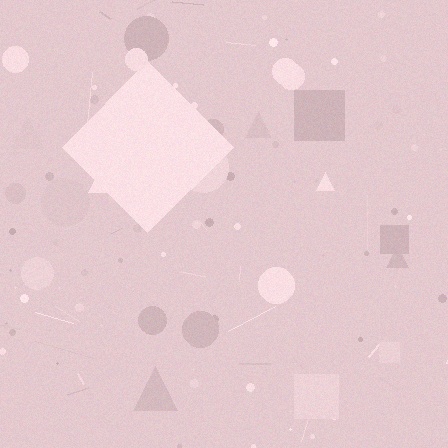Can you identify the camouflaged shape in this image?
The camouflaged shape is a diamond.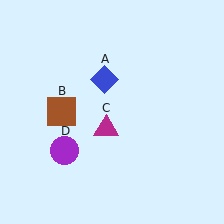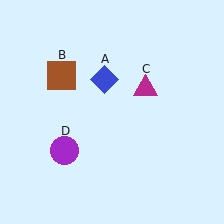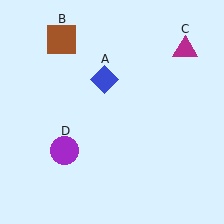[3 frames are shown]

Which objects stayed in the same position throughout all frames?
Blue diamond (object A) and purple circle (object D) remained stationary.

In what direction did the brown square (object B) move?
The brown square (object B) moved up.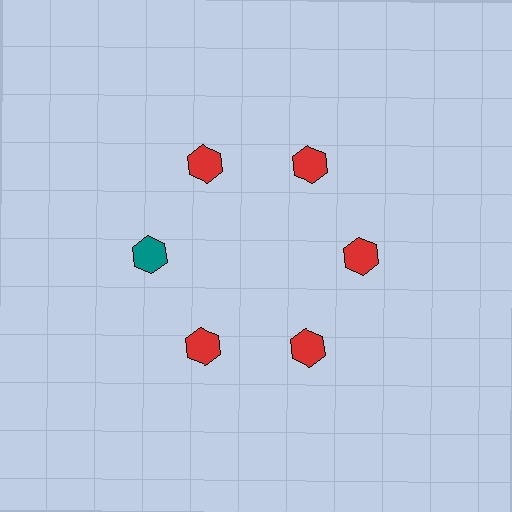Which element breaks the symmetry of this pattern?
The teal hexagon at roughly the 9 o'clock position breaks the symmetry. All other shapes are red hexagons.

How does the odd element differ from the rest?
It has a different color: teal instead of red.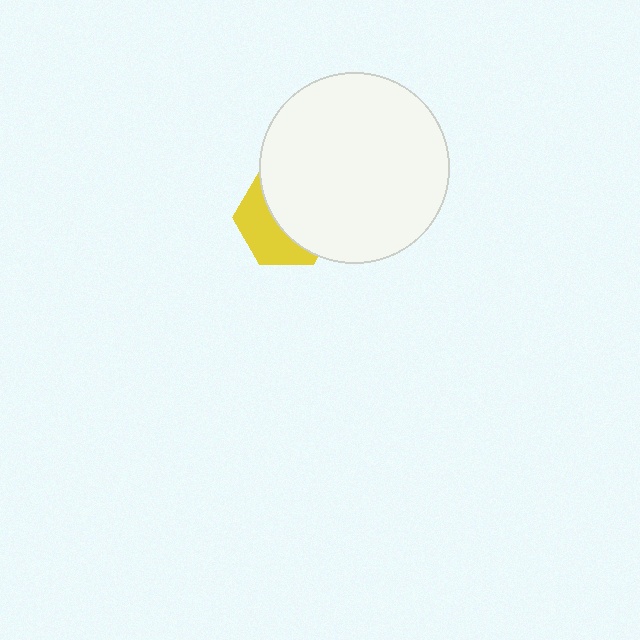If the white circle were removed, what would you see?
You would see the complete yellow hexagon.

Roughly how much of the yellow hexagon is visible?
A small part of it is visible (roughly 42%).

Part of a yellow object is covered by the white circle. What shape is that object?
It is a hexagon.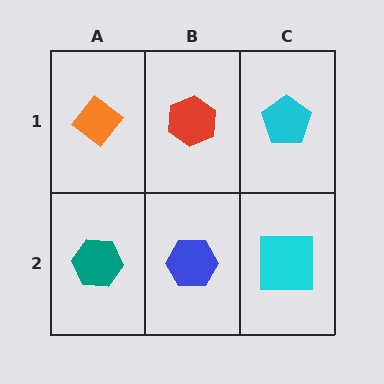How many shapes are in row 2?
3 shapes.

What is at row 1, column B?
A red hexagon.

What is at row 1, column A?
An orange diamond.